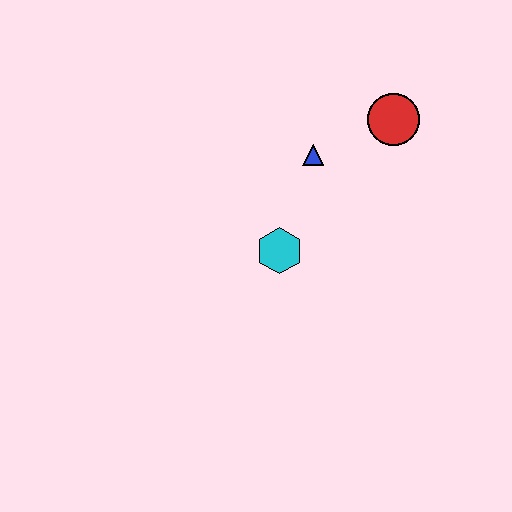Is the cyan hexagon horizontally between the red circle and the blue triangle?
No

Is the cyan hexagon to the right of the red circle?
No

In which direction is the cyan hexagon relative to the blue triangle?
The cyan hexagon is below the blue triangle.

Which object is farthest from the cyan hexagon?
The red circle is farthest from the cyan hexagon.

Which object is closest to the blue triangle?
The red circle is closest to the blue triangle.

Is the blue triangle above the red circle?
No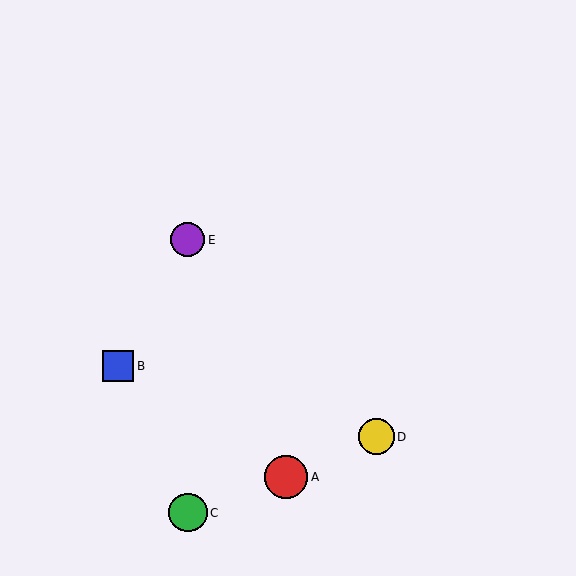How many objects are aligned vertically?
2 objects (C, E) are aligned vertically.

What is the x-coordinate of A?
Object A is at x≈286.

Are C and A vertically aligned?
No, C is at x≈188 and A is at x≈286.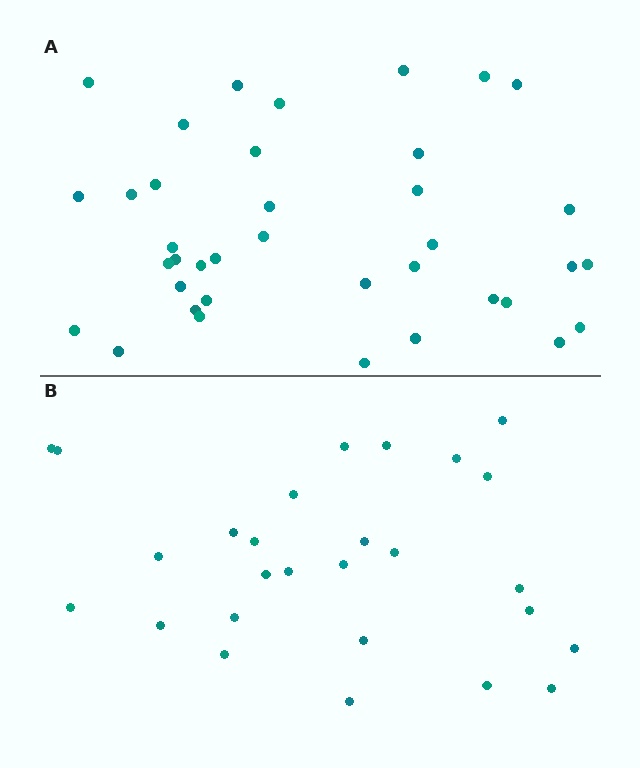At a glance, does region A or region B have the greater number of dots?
Region A (the top region) has more dots.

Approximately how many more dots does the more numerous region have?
Region A has roughly 12 or so more dots than region B.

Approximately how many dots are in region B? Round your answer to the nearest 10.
About 30 dots. (The exact count is 27, which rounds to 30.)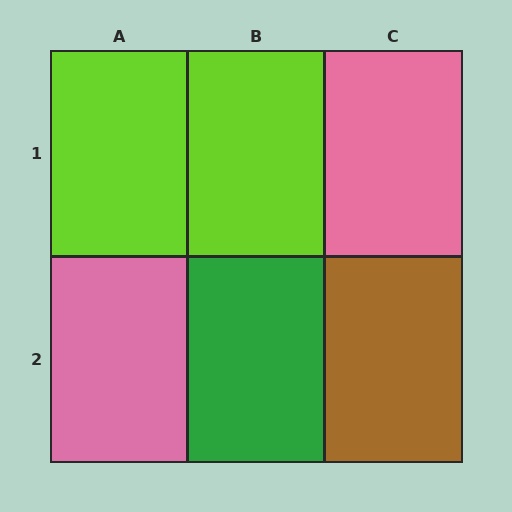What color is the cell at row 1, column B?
Lime.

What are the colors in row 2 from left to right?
Pink, green, brown.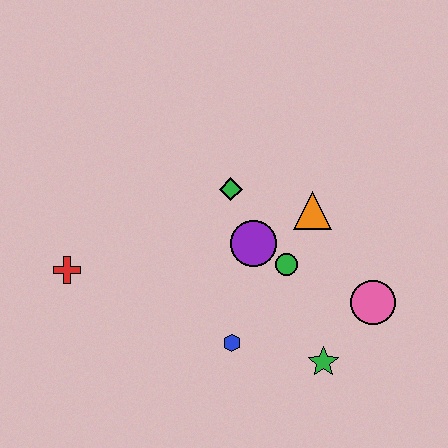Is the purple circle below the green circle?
No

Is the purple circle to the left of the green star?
Yes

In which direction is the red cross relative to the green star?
The red cross is to the left of the green star.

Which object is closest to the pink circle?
The green star is closest to the pink circle.